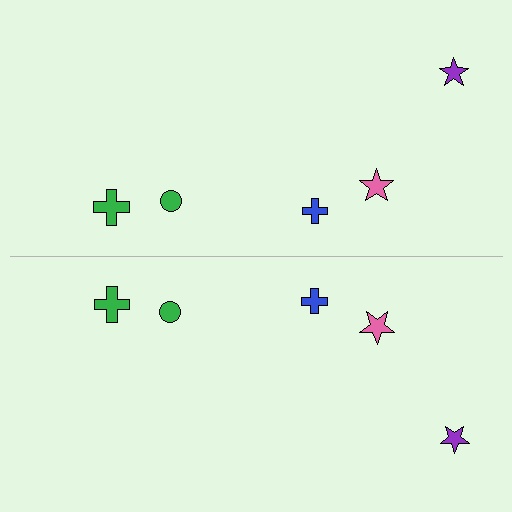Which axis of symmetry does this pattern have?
The pattern has a horizontal axis of symmetry running through the center of the image.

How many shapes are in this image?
There are 10 shapes in this image.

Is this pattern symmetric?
Yes, this pattern has bilateral (reflection) symmetry.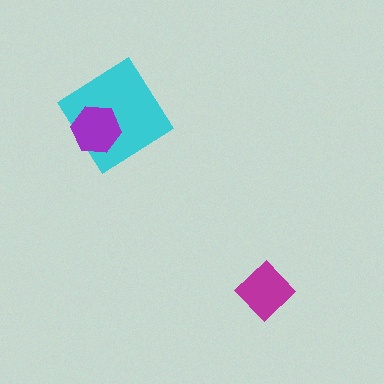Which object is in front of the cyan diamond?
The purple hexagon is in front of the cyan diamond.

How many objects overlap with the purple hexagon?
1 object overlaps with the purple hexagon.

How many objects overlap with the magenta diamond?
0 objects overlap with the magenta diamond.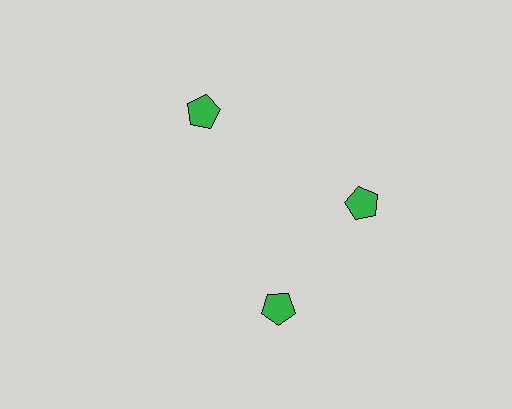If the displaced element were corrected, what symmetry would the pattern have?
It would have 3-fold rotational symmetry — the pattern would map onto itself every 120 degrees.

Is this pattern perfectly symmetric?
No. The 3 green pentagons are arranged in a ring, but one element near the 7 o'clock position is rotated out of alignment along the ring, breaking the 3-fold rotational symmetry.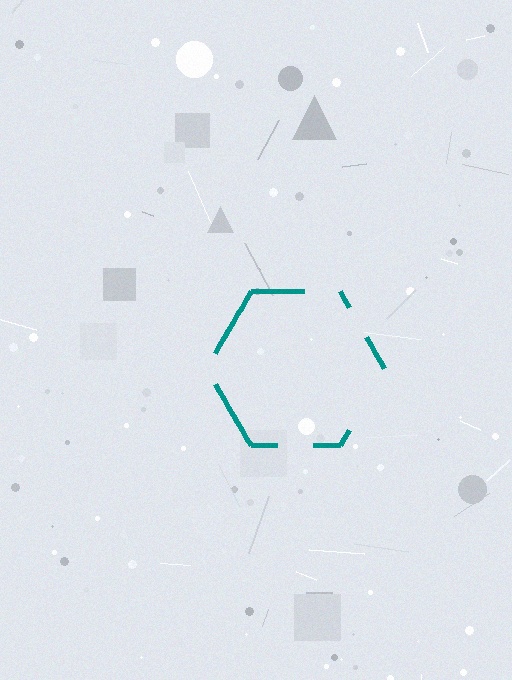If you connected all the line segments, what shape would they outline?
They would outline a hexagon.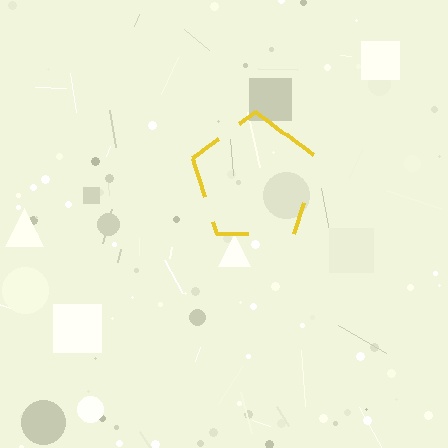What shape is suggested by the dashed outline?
The dashed outline suggests a pentagon.